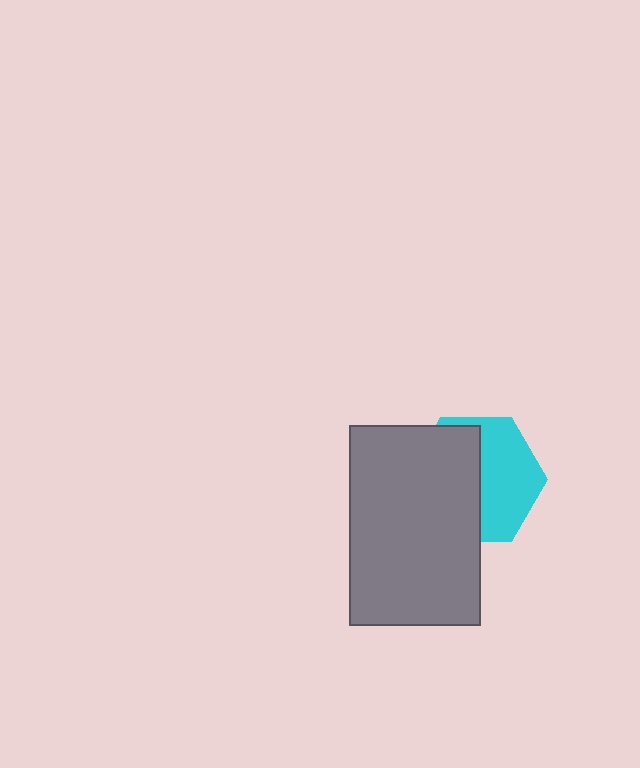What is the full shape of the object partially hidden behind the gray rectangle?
The partially hidden object is a cyan hexagon.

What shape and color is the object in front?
The object in front is a gray rectangle.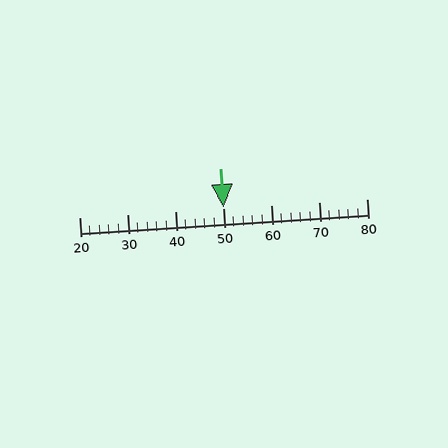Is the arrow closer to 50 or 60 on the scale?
The arrow is closer to 50.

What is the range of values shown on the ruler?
The ruler shows values from 20 to 80.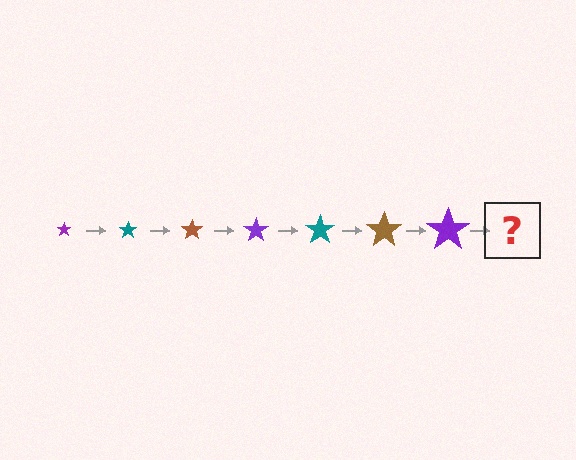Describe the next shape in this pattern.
It should be a teal star, larger than the previous one.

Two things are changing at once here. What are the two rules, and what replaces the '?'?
The two rules are that the star grows larger each step and the color cycles through purple, teal, and brown. The '?' should be a teal star, larger than the previous one.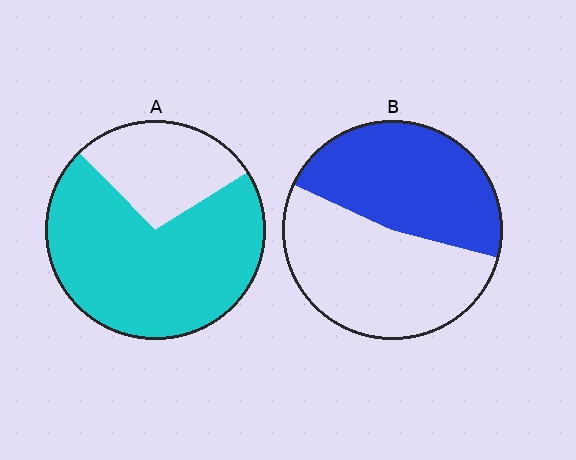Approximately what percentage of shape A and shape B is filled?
A is approximately 70% and B is approximately 45%.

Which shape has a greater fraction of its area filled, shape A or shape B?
Shape A.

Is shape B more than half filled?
Roughly half.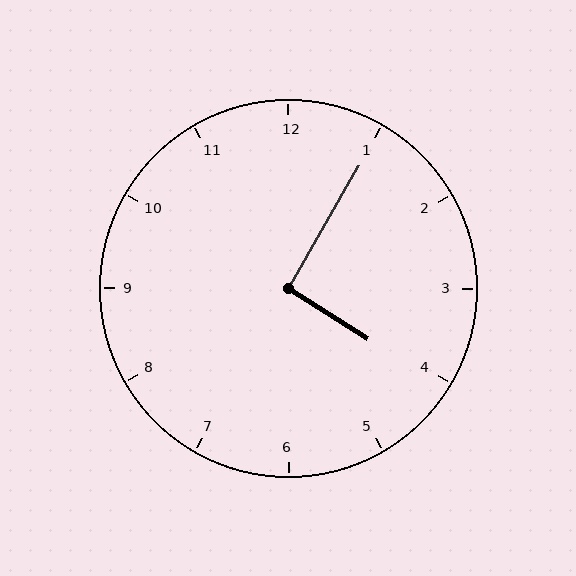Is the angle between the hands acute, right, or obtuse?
It is right.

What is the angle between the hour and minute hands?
Approximately 92 degrees.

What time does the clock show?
4:05.